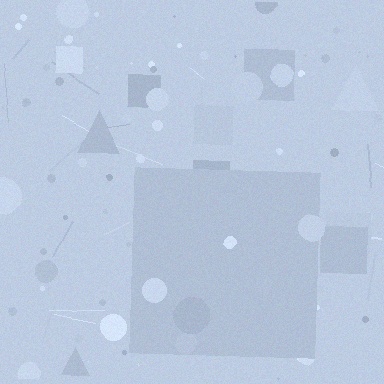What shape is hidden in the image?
A square is hidden in the image.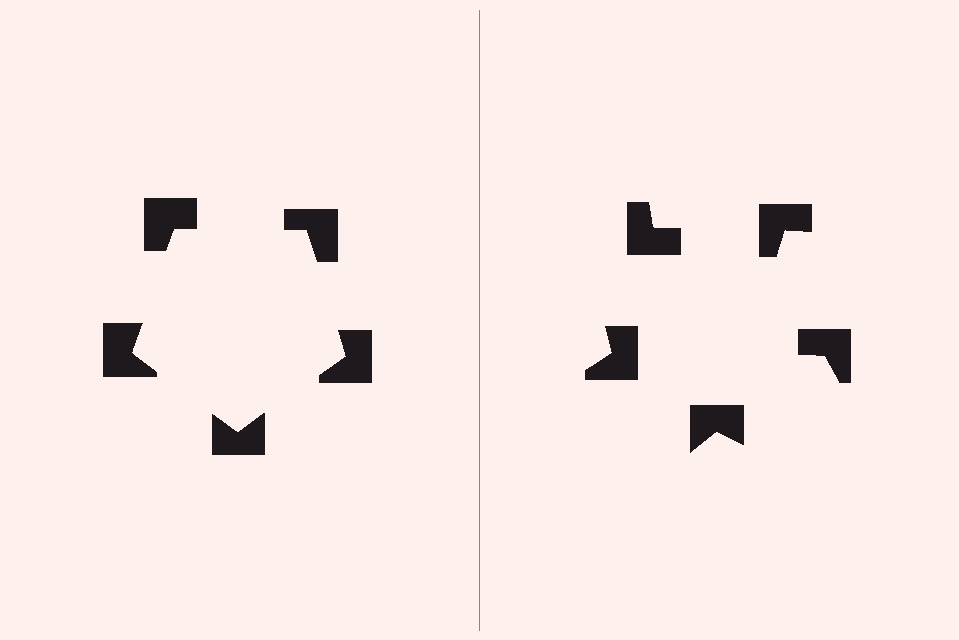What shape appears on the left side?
An illusory pentagon.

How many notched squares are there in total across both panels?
10 — 5 on each side.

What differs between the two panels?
The notched squares are positioned identically on both sides; only the wedge orientations differ. On the left they align to a pentagon; on the right they are misaligned.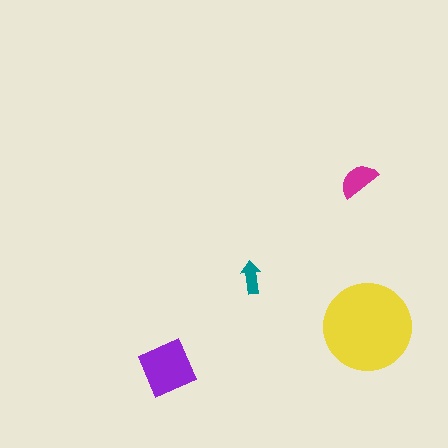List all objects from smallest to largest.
The teal arrow, the magenta semicircle, the purple diamond, the yellow circle.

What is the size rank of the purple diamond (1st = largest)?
2nd.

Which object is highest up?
The magenta semicircle is topmost.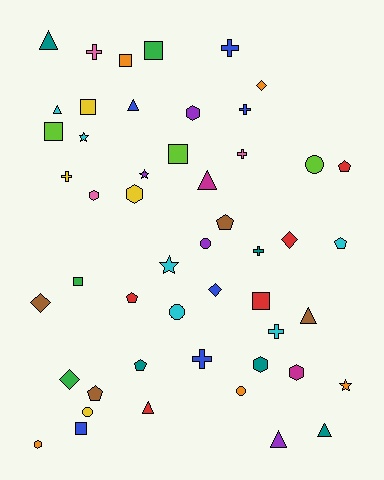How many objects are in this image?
There are 50 objects.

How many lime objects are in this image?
There are 3 lime objects.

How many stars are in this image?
There are 4 stars.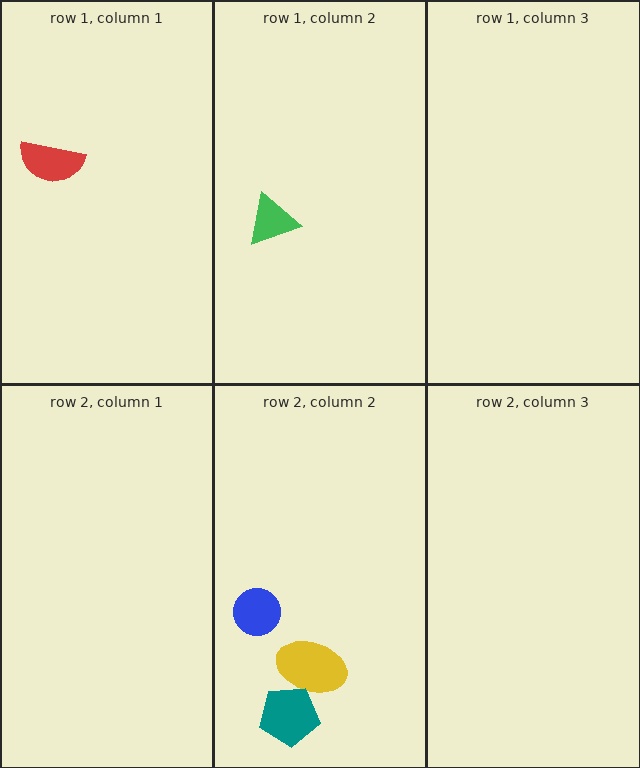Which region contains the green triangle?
The row 1, column 2 region.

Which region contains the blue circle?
The row 2, column 2 region.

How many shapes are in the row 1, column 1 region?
1.